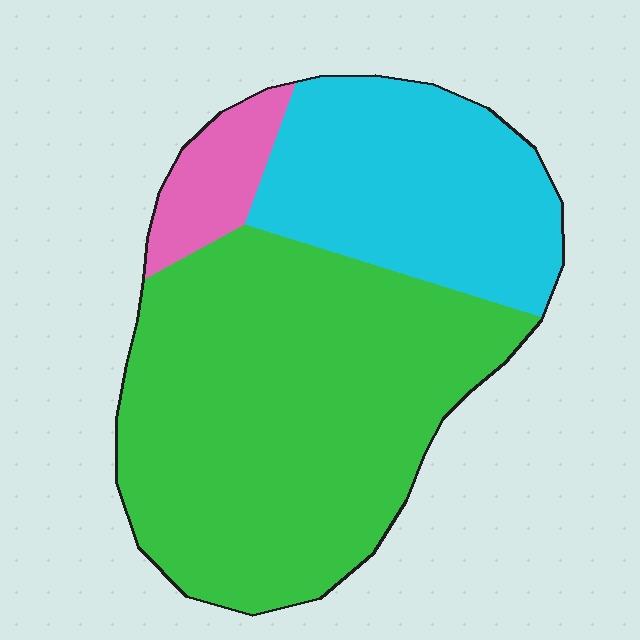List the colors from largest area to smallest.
From largest to smallest: green, cyan, pink.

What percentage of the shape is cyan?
Cyan covers 30% of the shape.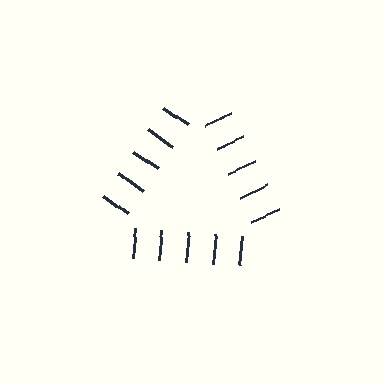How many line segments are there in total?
15 — 5 along each of the 3 edges.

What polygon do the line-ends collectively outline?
An illusory triangle — the line segments terminate on its edges but no continuous stroke is drawn.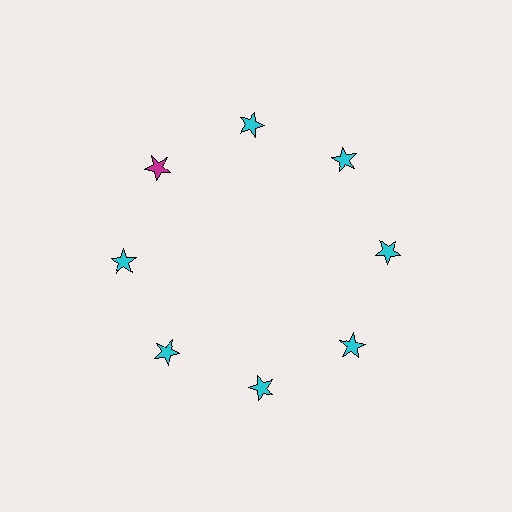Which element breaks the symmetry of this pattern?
The magenta star at roughly the 10 o'clock position breaks the symmetry. All other shapes are cyan stars.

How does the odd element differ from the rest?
It has a different color: magenta instead of cyan.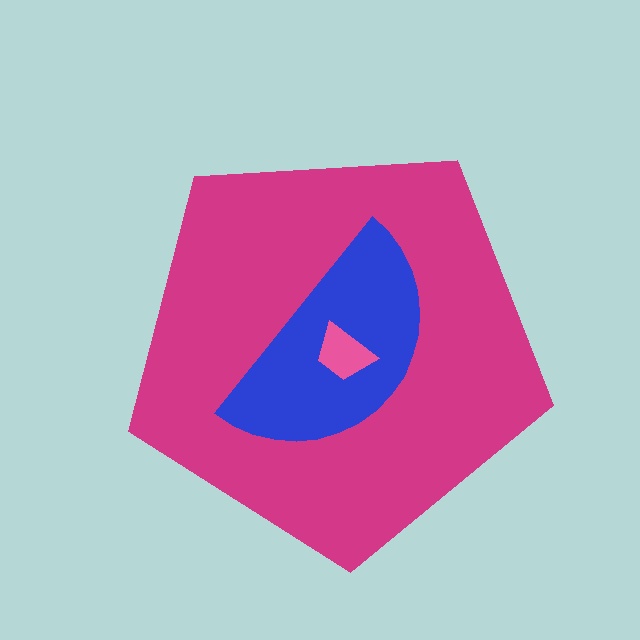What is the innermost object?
The pink trapezoid.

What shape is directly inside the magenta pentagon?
The blue semicircle.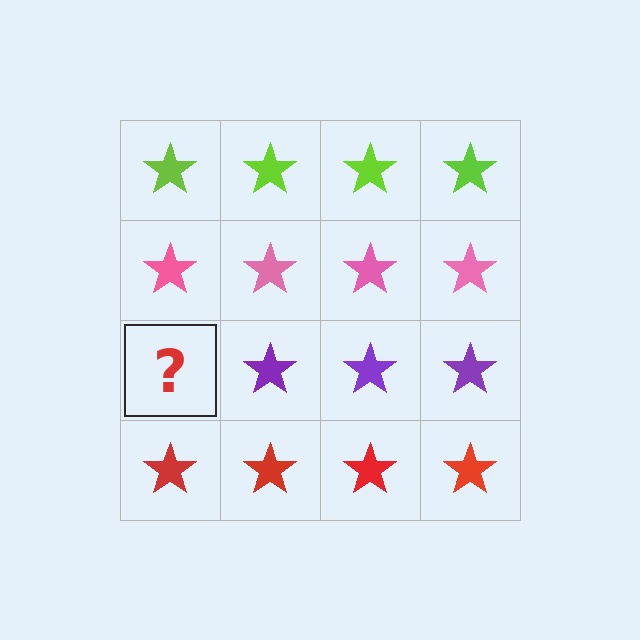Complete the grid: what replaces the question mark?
The question mark should be replaced with a purple star.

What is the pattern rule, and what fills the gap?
The rule is that each row has a consistent color. The gap should be filled with a purple star.